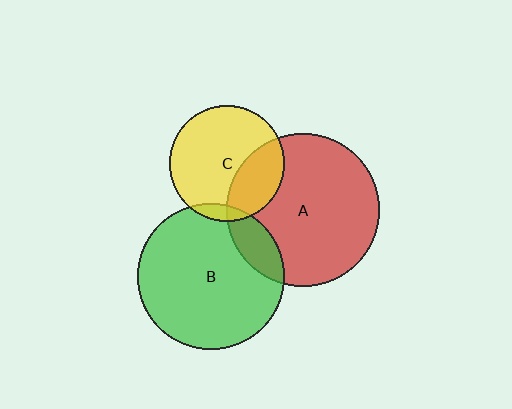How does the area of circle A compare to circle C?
Approximately 1.8 times.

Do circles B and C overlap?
Yes.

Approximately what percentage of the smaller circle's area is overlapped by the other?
Approximately 5%.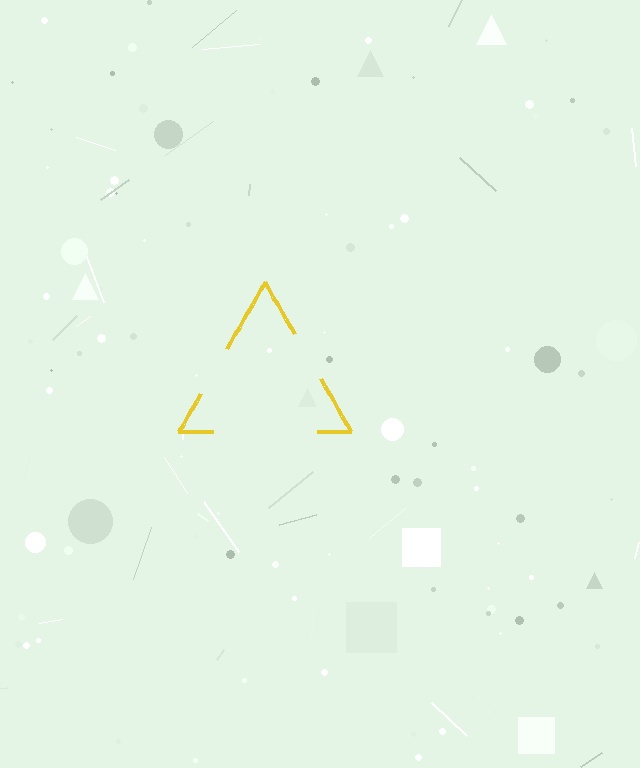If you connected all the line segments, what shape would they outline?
They would outline a triangle.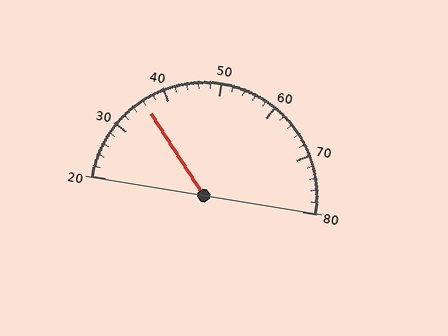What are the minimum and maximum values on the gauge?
The gauge ranges from 20 to 80.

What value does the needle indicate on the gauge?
The needle indicates approximately 36.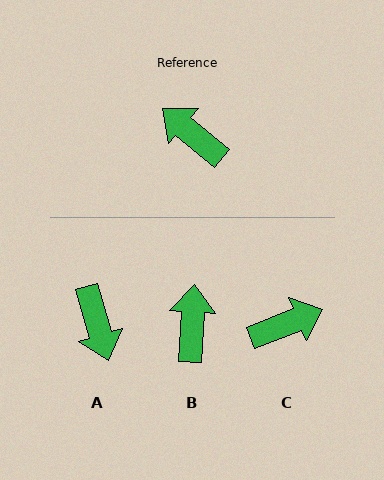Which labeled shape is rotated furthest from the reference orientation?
A, about 147 degrees away.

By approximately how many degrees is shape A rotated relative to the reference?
Approximately 147 degrees counter-clockwise.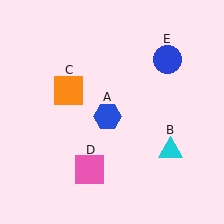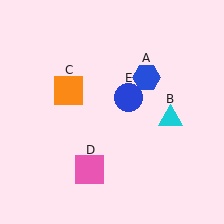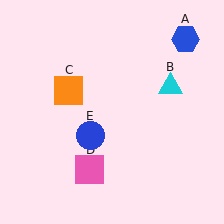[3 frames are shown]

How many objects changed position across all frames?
3 objects changed position: blue hexagon (object A), cyan triangle (object B), blue circle (object E).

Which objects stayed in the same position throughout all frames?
Orange square (object C) and pink square (object D) remained stationary.